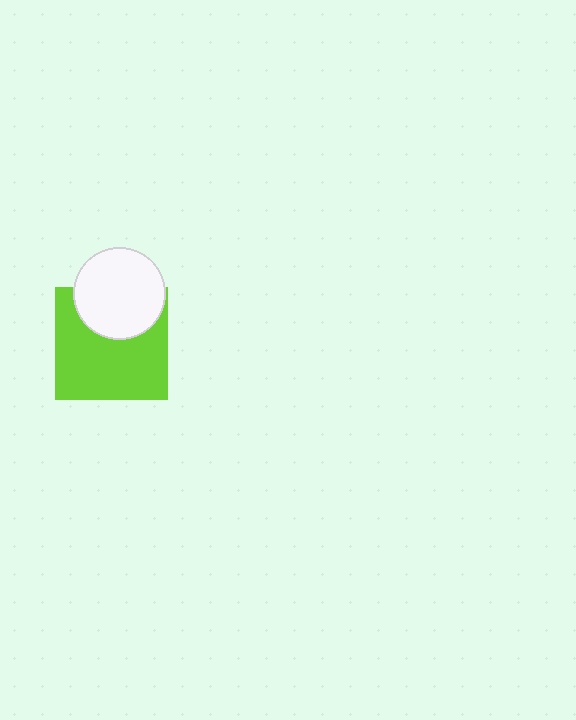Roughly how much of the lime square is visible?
Most of it is visible (roughly 69%).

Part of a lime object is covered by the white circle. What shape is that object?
It is a square.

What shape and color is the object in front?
The object in front is a white circle.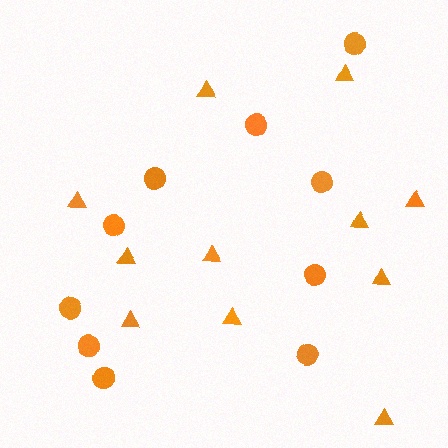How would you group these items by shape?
There are 2 groups: one group of circles (10) and one group of triangles (11).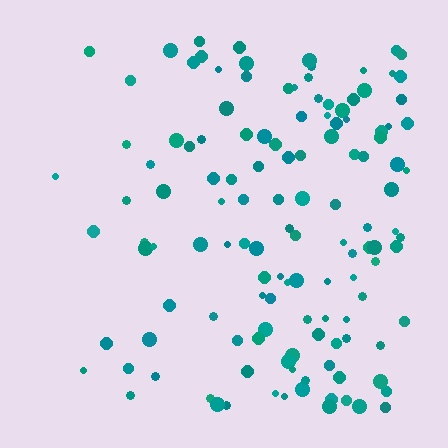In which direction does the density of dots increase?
From left to right, with the right side densest.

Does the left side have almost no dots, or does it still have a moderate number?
Still a moderate number, just noticeably fewer than the right.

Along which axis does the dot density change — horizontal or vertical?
Horizontal.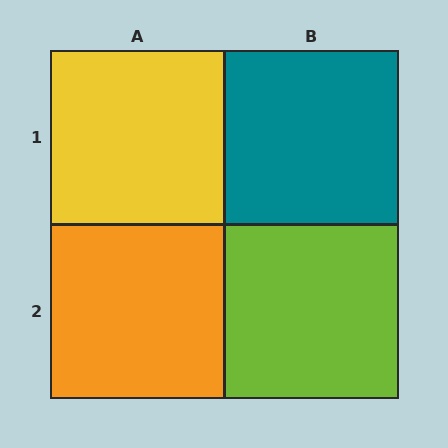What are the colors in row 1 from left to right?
Yellow, teal.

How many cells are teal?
1 cell is teal.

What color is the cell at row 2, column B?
Lime.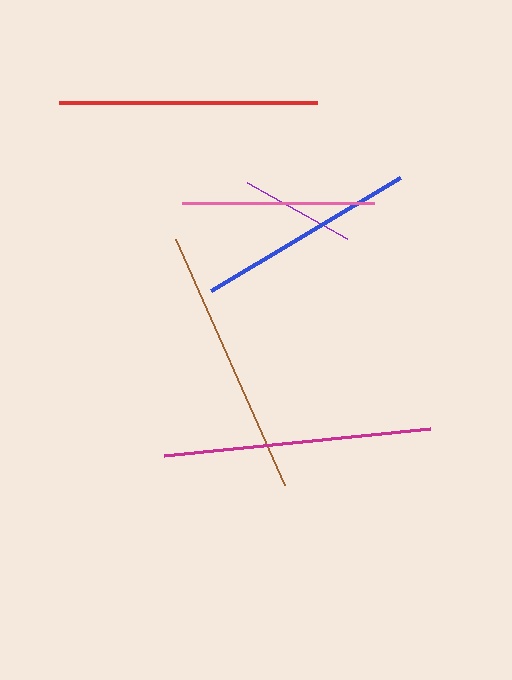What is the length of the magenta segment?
The magenta segment is approximately 267 pixels long.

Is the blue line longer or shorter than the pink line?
The blue line is longer than the pink line.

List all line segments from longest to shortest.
From longest to shortest: brown, magenta, red, blue, pink, purple.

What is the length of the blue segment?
The blue segment is approximately 220 pixels long.